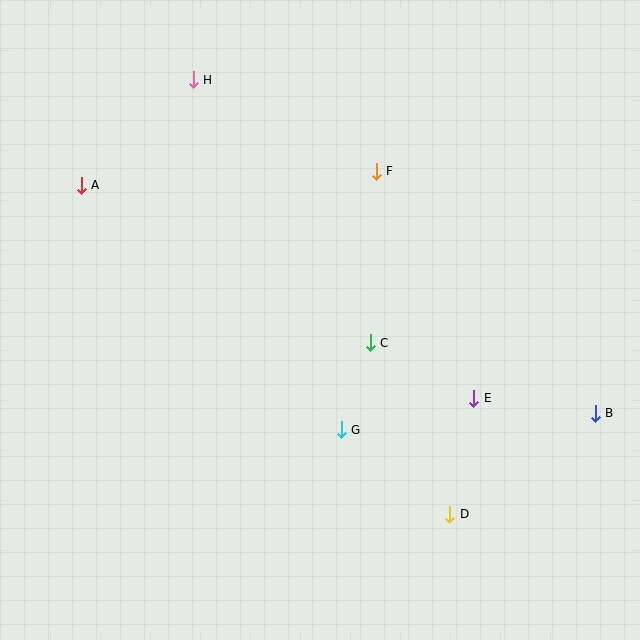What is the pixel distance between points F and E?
The distance between F and E is 247 pixels.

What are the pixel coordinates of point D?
Point D is at (450, 514).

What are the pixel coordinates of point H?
Point H is at (193, 80).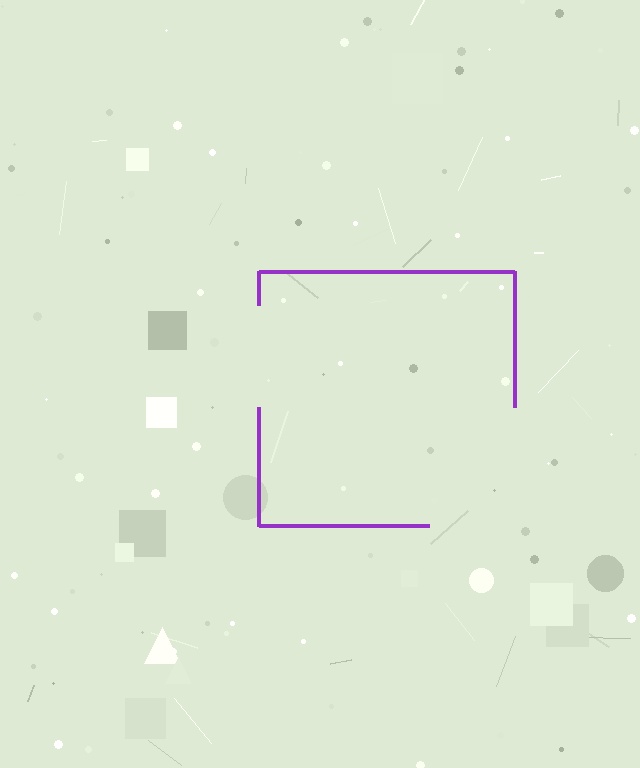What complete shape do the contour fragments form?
The contour fragments form a square.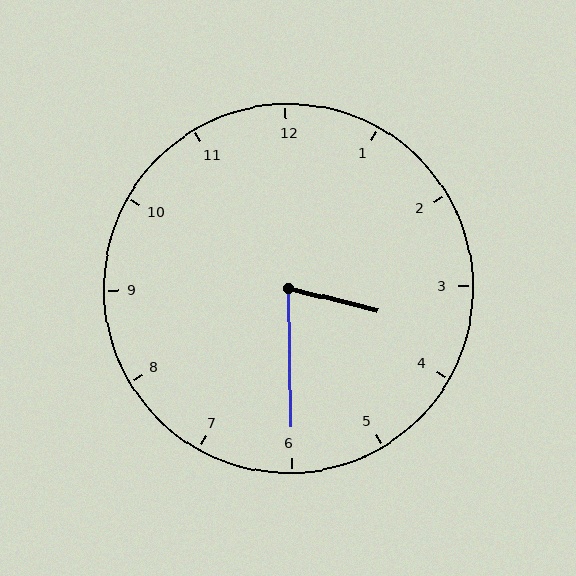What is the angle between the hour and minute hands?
Approximately 75 degrees.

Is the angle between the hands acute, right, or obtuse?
It is acute.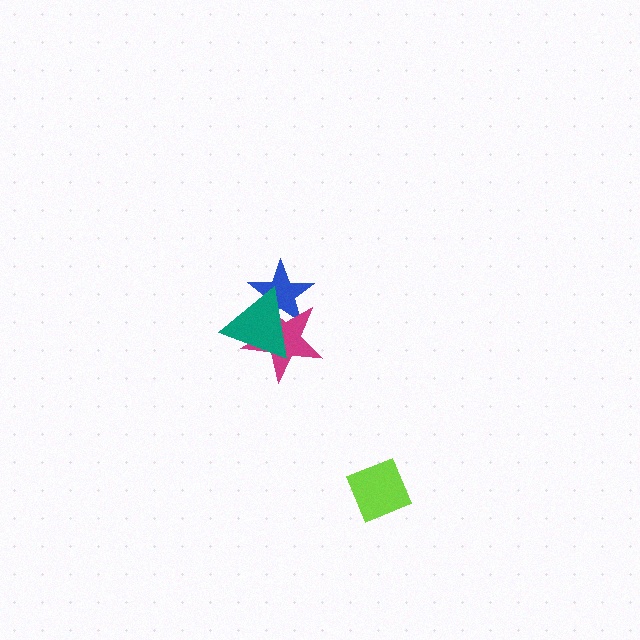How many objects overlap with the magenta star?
2 objects overlap with the magenta star.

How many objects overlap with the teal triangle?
2 objects overlap with the teal triangle.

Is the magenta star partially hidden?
Yes, it is partially covered by another shape.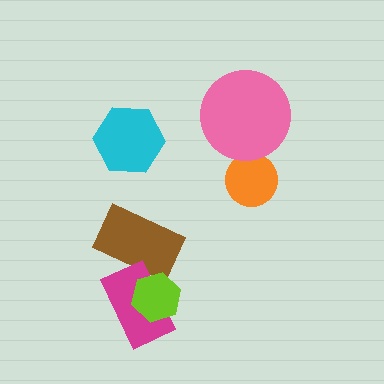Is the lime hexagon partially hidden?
No, no other shape covers it.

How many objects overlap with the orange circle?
0 objects overlap with the orange circle.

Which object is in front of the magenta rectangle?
The lime hexagon is in front of the magenta rectangle.